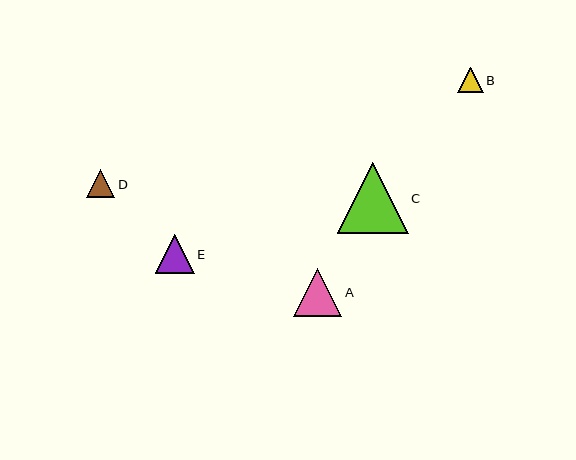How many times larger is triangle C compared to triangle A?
Triangle C is approximately 1.5 times the size of triangle A.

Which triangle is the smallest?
Triangle B is the smallest with a size of approximately 25 pixels.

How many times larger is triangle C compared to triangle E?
Triangle C is approximately 1.8 times the size of triangle E.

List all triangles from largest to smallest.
From largest to smallest: C, A, E, D, B.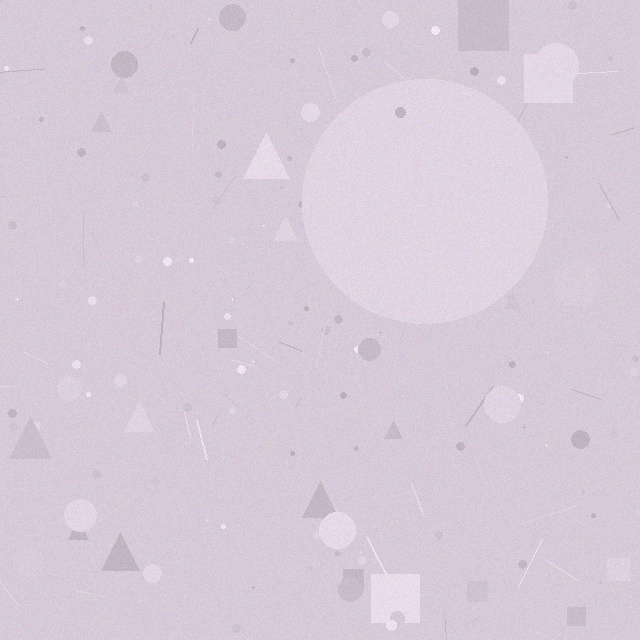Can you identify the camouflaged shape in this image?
The camouflaged shape is a circle.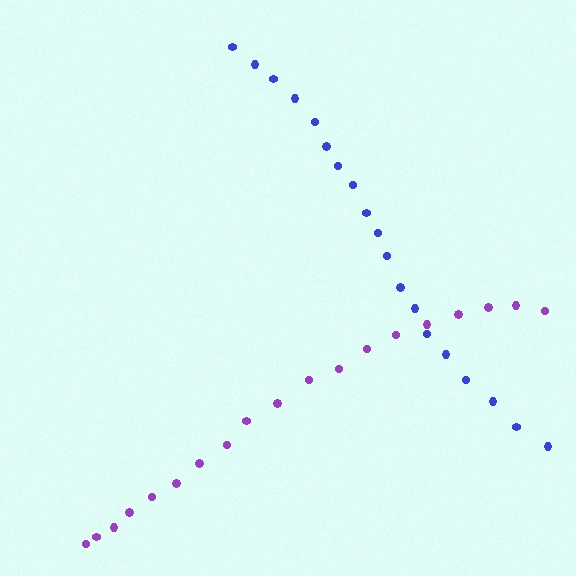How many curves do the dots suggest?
There are 2 distinct paths.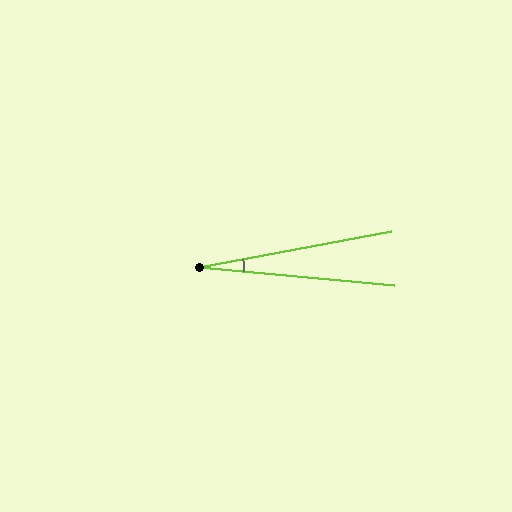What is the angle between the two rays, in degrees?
Approximately 16 degrees.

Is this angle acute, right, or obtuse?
It is acute.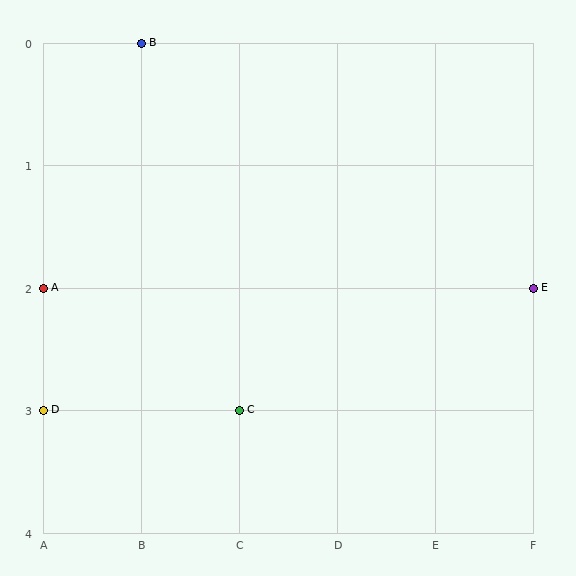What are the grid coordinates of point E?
Point E is at grid coordinates (F, 2).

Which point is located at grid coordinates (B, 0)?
Point B is at (B, 0).